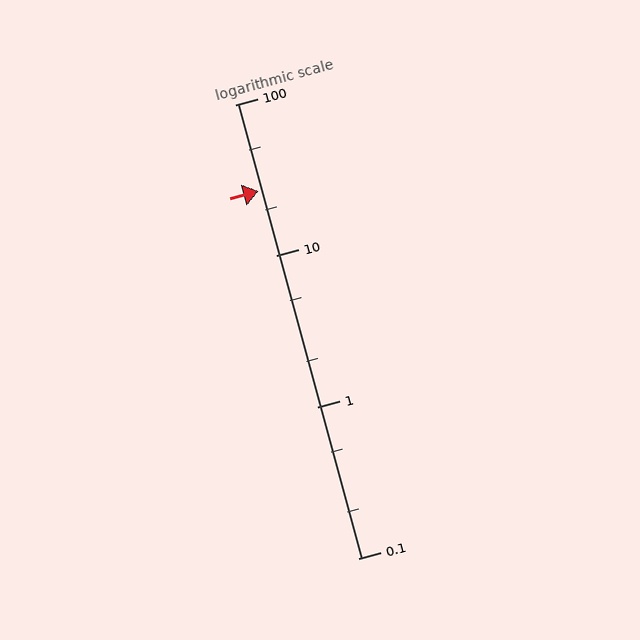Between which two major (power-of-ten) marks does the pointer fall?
The pointer is between 10 and 100.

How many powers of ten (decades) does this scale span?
The scale spans 3 decades, from 0.1 to 100.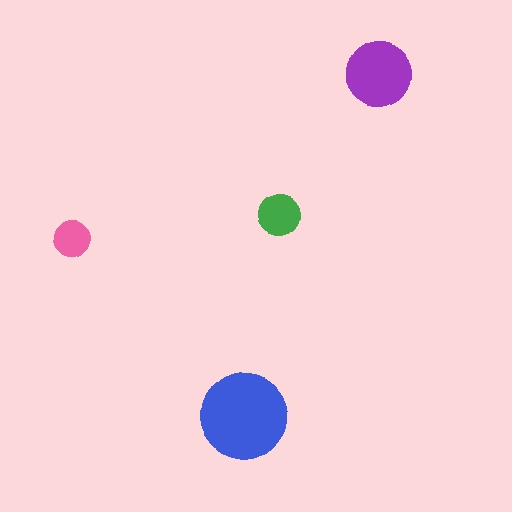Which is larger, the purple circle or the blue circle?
The blue one.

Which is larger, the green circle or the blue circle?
The blue one.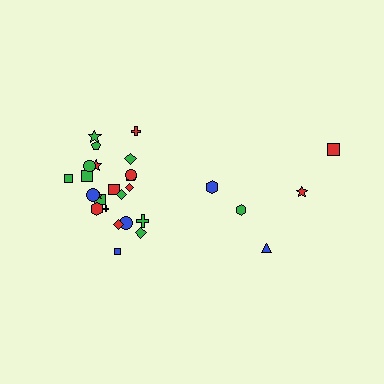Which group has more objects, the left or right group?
The left group.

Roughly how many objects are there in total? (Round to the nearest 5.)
Roughly 30 objects in total.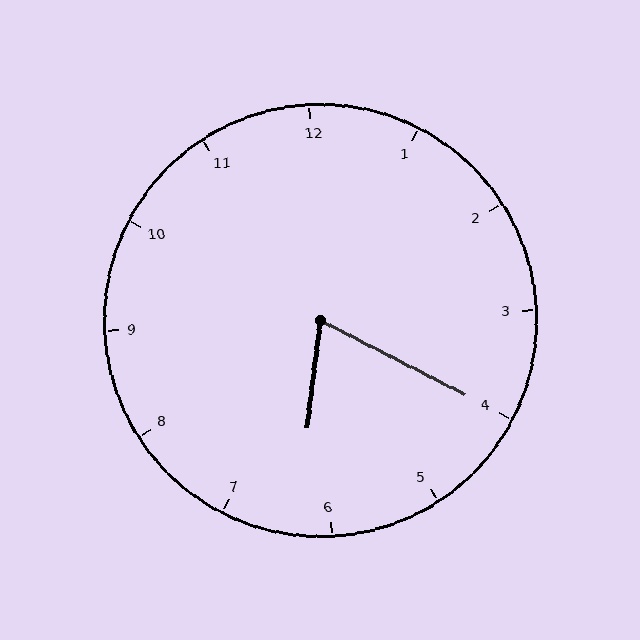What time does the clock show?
6:20.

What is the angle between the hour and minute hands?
Approximately 70 degrees.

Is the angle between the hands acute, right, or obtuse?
It is acute.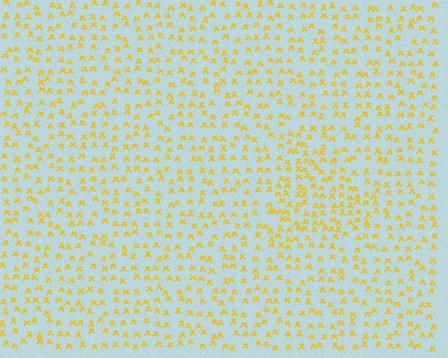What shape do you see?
I see a triangle.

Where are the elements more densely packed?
The elements are more densely packed inside the triangle boundary.